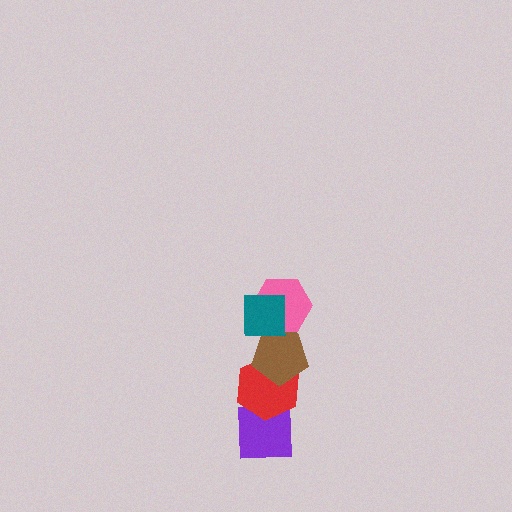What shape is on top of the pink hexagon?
The teal square is on top of the pink hexagon.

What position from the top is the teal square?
The teal square is 1st from the top.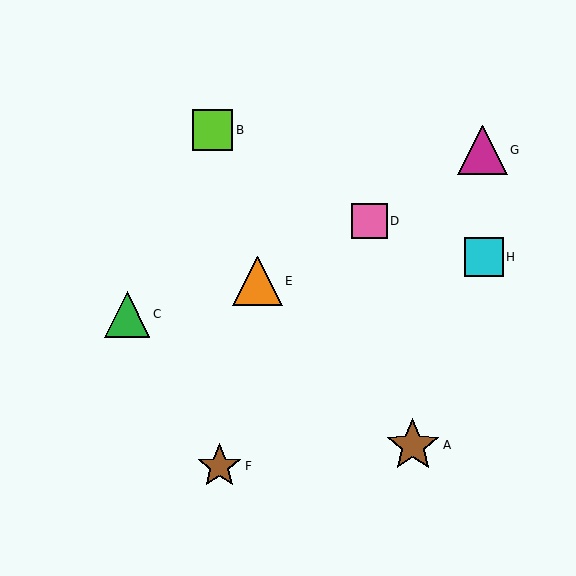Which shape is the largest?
The brown star (labeled A) is the largest.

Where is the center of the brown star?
The center of the brown star is at (219, 466).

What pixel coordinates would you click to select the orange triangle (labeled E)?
Click at (258, 281) to select the orange triangle E.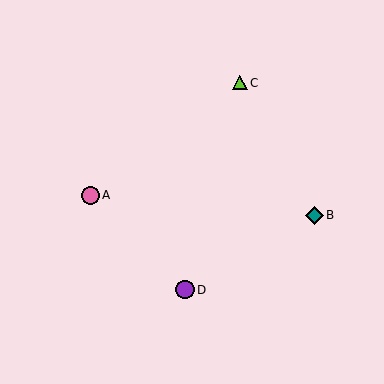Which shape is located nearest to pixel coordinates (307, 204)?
The teal diamond (labeled B) at (314, 215) is nearest to that location.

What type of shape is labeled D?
Shape D is a purple circle.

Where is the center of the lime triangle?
The center of the lime triangle is at (240, 83).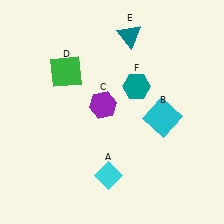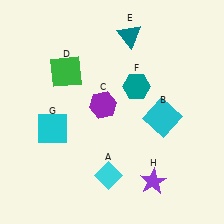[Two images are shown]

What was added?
A cyan square (G), a purple star (H) were added in Image 2.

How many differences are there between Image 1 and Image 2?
There are 2 differences between the two images.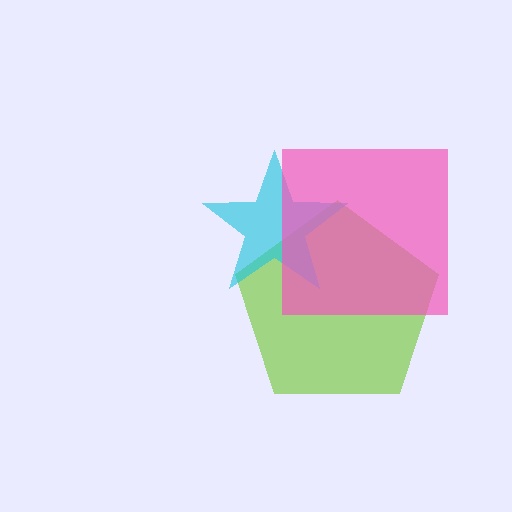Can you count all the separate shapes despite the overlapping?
Yes, there are 3 separate shapes.